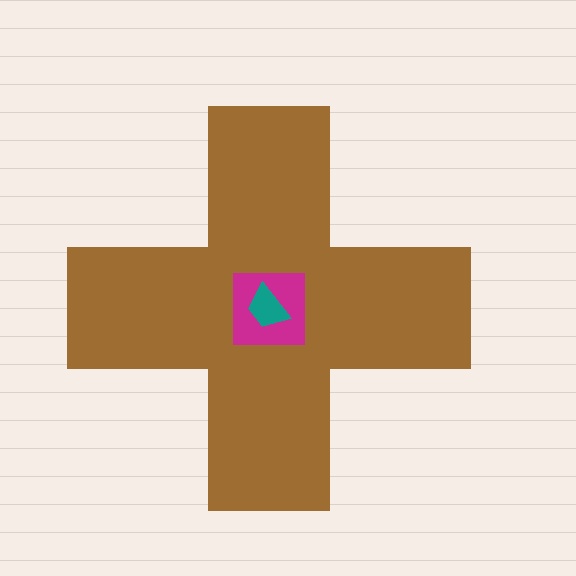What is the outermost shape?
The brown cross.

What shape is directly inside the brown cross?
The magenta square.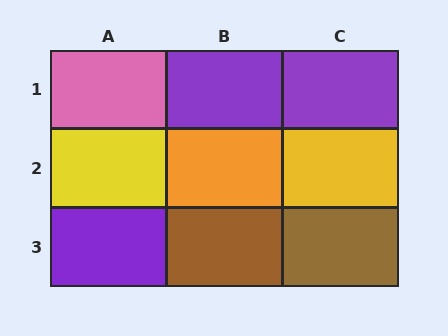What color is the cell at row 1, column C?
Purple.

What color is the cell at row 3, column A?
Purple.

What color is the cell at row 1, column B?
Purple.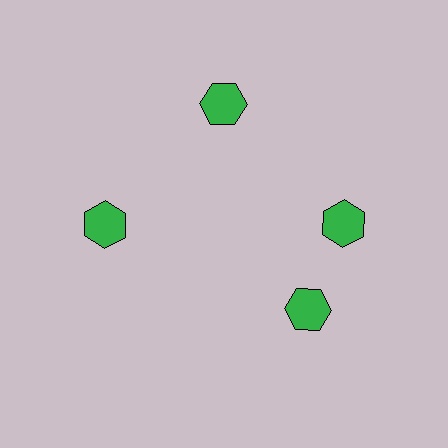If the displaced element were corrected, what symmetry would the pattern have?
It would have 4-fold rotational symmetry — the pattern would map onto itself every 90 degrees.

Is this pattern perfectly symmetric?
No. The 4 green hexagons are arranged in a ring, but one element near the 6 o'clock position is rotated out of alignment along the ring, breaking the 4-fold rotational symmetry.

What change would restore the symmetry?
The symmetry would be restored by rotating it back into even spacing with its neighbors so that all 4 hexagons sit at equal angles and equal distance from the center.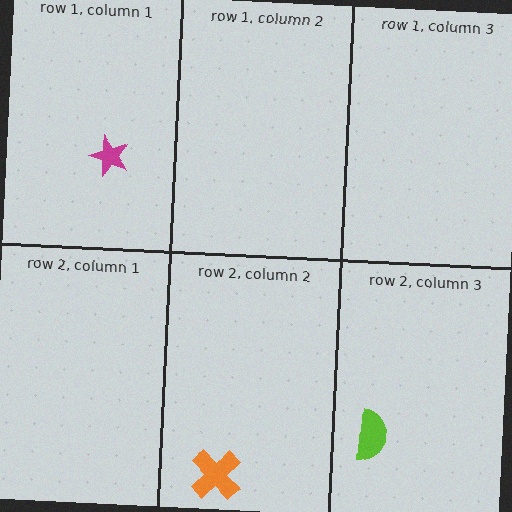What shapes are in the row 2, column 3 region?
The lime semicircle.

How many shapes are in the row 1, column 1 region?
1.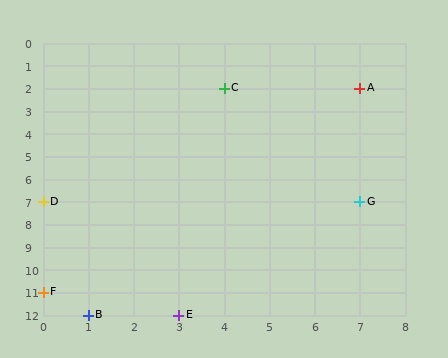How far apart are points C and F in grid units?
Points C and F are 4 columns and 9 rows apart (about 9.8 grid units diagonally).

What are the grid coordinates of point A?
Point A is at grid coordinates (7, 2).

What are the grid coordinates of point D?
Point D is at grid coordinates (0, 7).